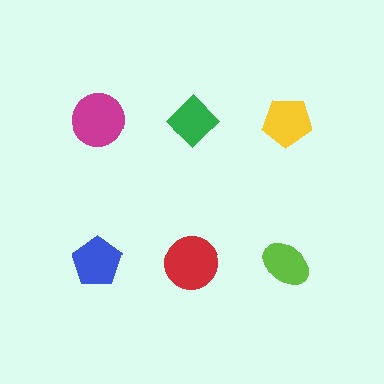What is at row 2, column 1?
A blue pentagon.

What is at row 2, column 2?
A red circle.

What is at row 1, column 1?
A magenta circle.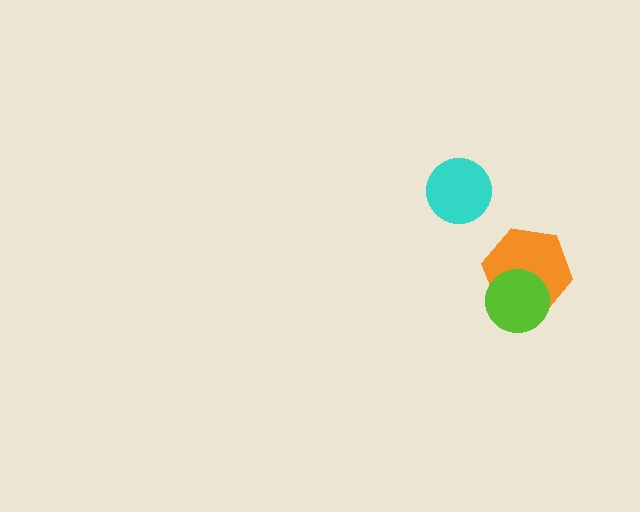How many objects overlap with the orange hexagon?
1 object overlaps with the orange hexagon.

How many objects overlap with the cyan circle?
0 objects overlap with the cyan circle.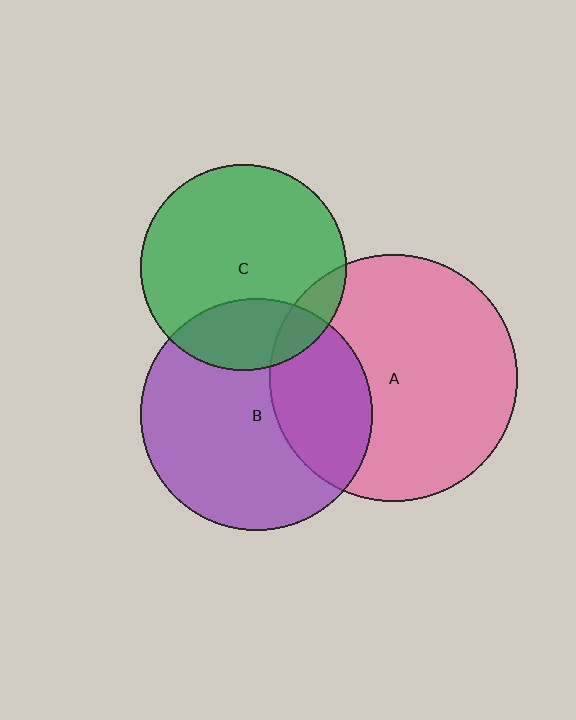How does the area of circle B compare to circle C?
Approximately 1.3 times.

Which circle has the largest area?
Circle A (pink).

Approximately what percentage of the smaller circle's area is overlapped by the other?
Approximately 10%.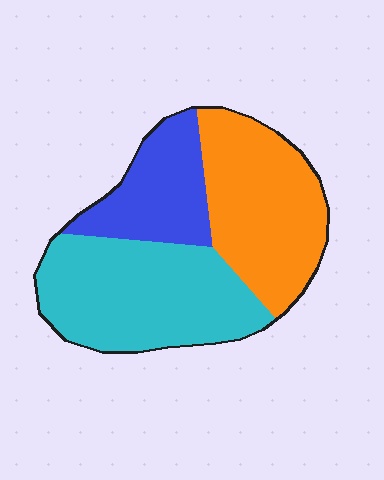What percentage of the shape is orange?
Orange takes up about three eighths (3/8) of the shape.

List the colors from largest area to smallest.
From largest to smallest: cyan, orange, blue.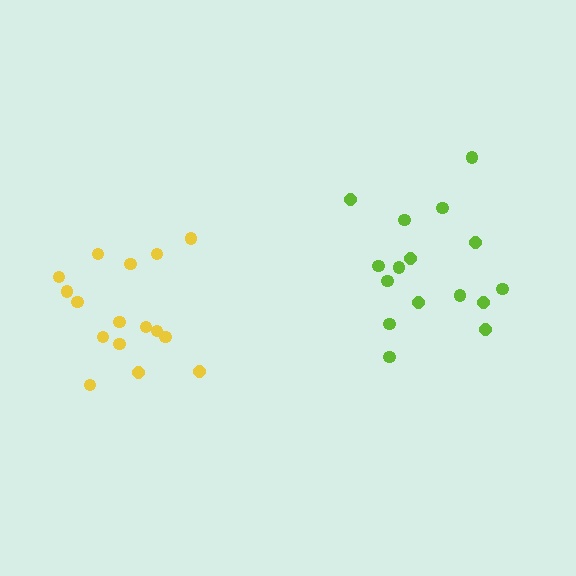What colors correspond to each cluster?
The clusters are colored: lime, yellow.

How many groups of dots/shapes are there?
There are 2 groups.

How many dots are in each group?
Group 1: 16 dots, Group 2: 16 dots (32 total).